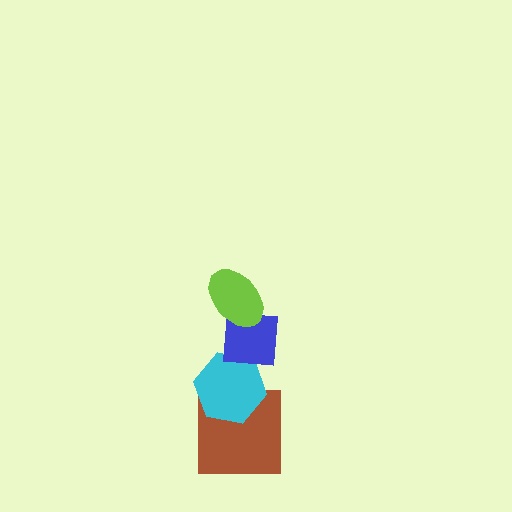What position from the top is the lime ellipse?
The lime ellipse is 1st from the top.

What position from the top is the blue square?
The blue square is 2nd from the top.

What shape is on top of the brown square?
The cyan hexagon is on top of the brown square.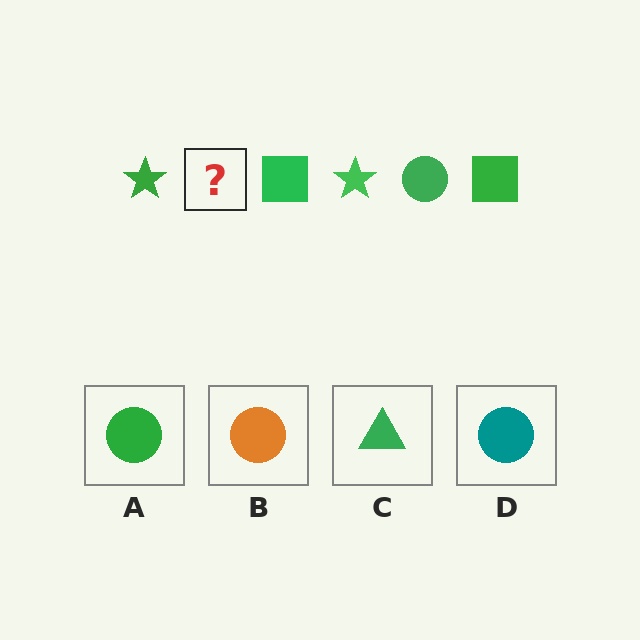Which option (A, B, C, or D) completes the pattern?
A.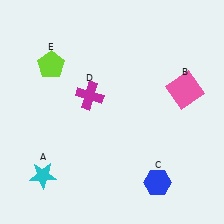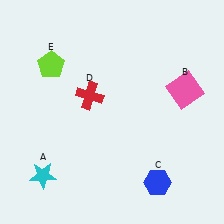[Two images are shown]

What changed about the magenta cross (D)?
In Image 1, D is magenta. In Image 2, it changed to red.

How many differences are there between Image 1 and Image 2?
There is 1 difference between the two images.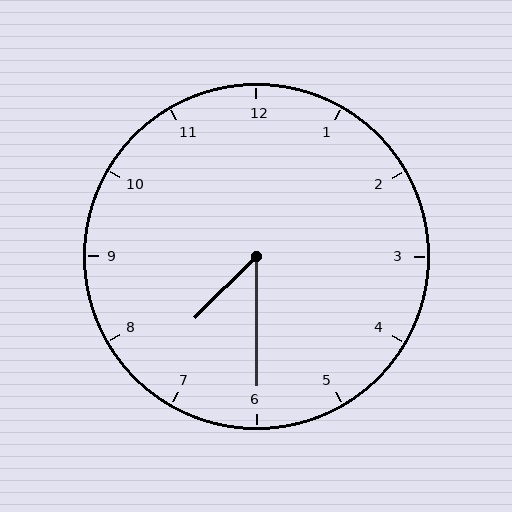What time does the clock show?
7:30.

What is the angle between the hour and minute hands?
Approximately 45 degrees.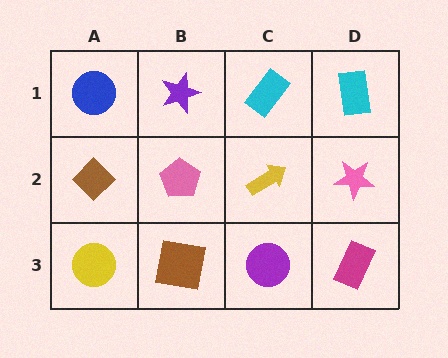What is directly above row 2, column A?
A blue circle.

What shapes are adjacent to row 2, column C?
A cyan rectangle (row 1, column C), a purple circle (row 3, column C), a pink pentagon (row 2, column B), a pink star (row 2, column D).